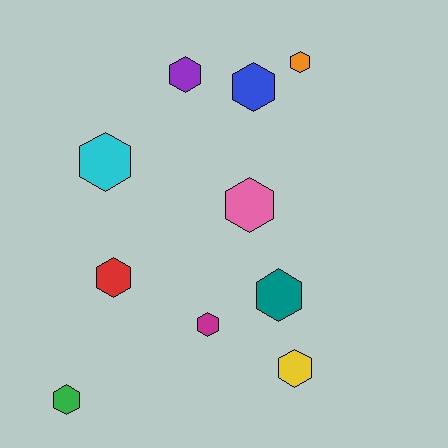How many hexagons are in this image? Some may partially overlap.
There are 10 hexagons.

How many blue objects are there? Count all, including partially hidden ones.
There is 1 blue object.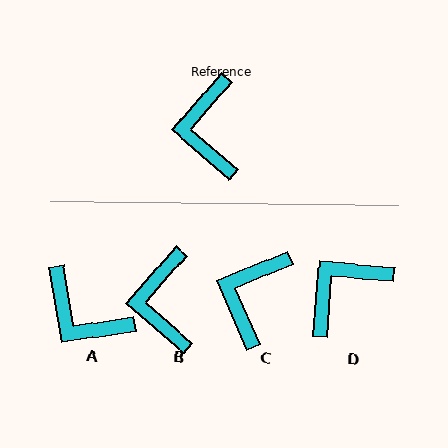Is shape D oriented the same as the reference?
No, it is off by about 54 degrees.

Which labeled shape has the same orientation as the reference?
B.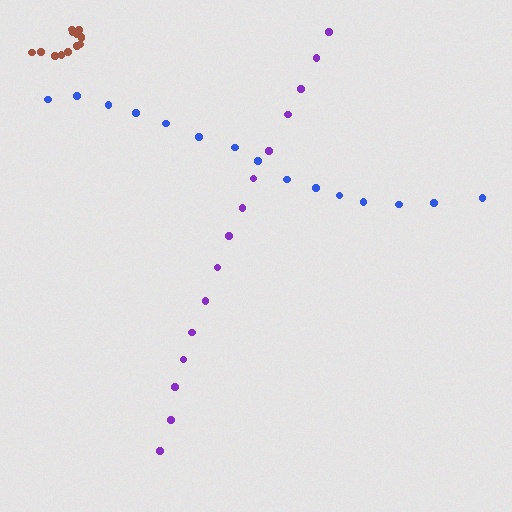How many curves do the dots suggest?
There are 3 distinct paths.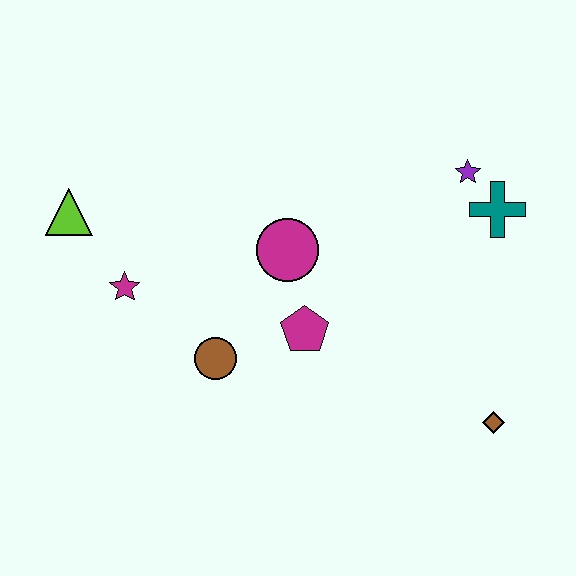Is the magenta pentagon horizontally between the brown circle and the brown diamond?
Yes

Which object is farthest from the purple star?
The lime triangle is farthest from the purple star.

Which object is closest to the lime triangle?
The magenta star is closest to the lime triangle.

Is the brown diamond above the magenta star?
No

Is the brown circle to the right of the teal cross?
No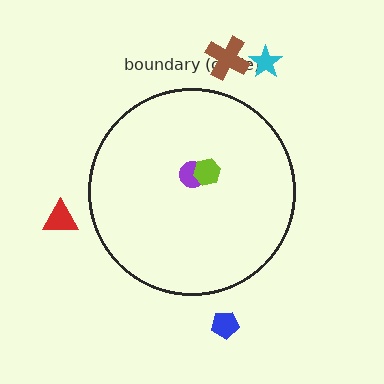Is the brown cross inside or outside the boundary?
Outside.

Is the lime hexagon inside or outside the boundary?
Inside.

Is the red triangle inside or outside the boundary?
Outside.